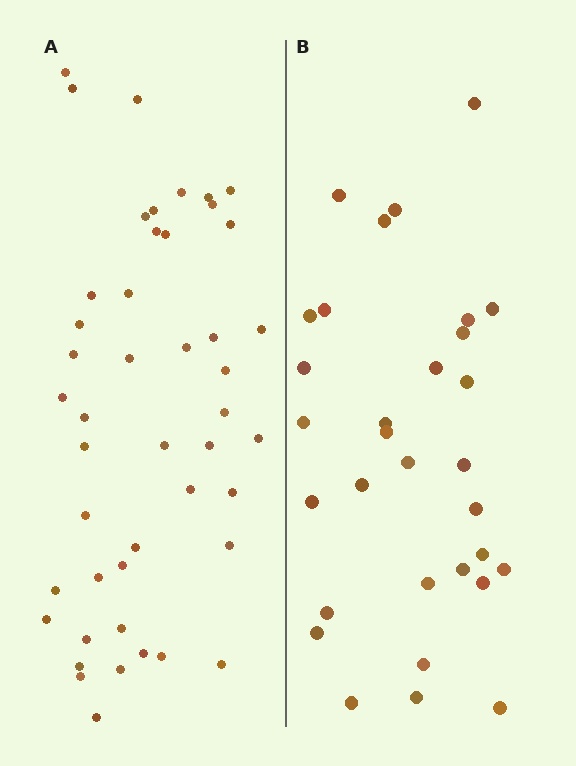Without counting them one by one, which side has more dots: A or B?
Region A (the left region) has more dots.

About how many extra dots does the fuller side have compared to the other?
Region A has approximately 15 more dots than region B.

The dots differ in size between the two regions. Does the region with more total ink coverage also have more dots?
No. Region B has more total ink coverage because its dots are larger, but region A actually contains more individual dots. Total area can be misleading — the number of items is what matters here.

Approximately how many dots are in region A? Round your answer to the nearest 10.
About 50 dots. (The exact count is 46, which rounds to 50.)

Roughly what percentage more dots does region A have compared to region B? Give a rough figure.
About 50% more.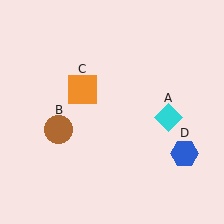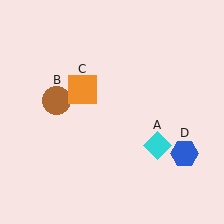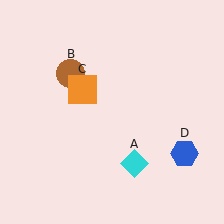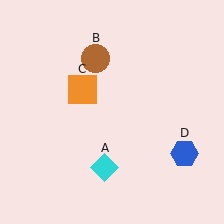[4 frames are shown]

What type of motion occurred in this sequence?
The cyan diamond (object A), brown circle (object B) rotated clockwise around the center of the scene.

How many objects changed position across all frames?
2 objects changed position: cyan diamond (object A), brown circle (object B).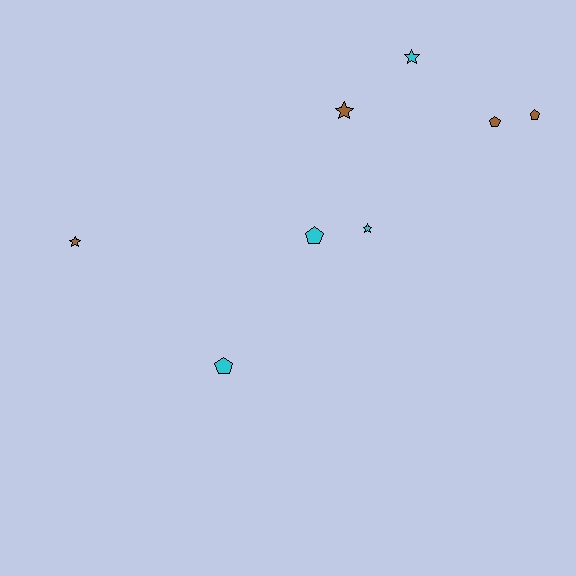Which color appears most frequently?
Brown, with 4 objects.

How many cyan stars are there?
There are 2 cyan stars.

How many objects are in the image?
There are 8 objects.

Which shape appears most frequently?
Pentagon, with 4 objects.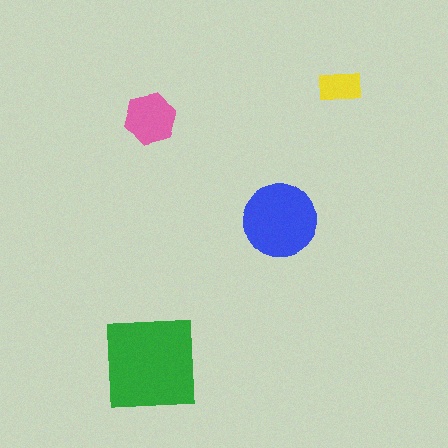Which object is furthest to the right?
The yellow rectangle is rightmost.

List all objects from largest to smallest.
The green square, the blue circle, the pink hexagon, the yellow rectangle.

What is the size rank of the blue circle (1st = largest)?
2nd.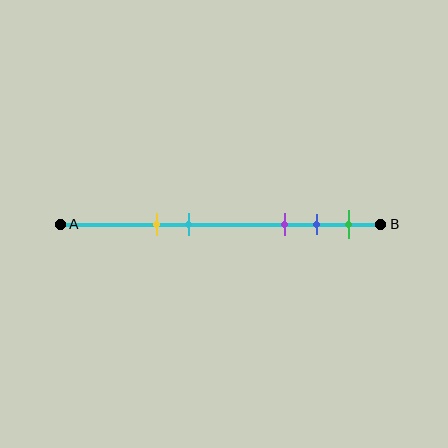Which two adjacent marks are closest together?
The blue and green marks are the closest adjacent pair.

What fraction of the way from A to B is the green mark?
The green mark is approximately 90% (0.9) of the way from A to B.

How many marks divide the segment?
There are 5 marks dividing the segment.